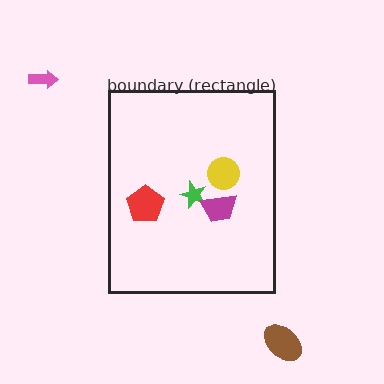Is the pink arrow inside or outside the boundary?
Outside.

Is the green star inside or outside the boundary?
Inside.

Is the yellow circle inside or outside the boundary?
Inside.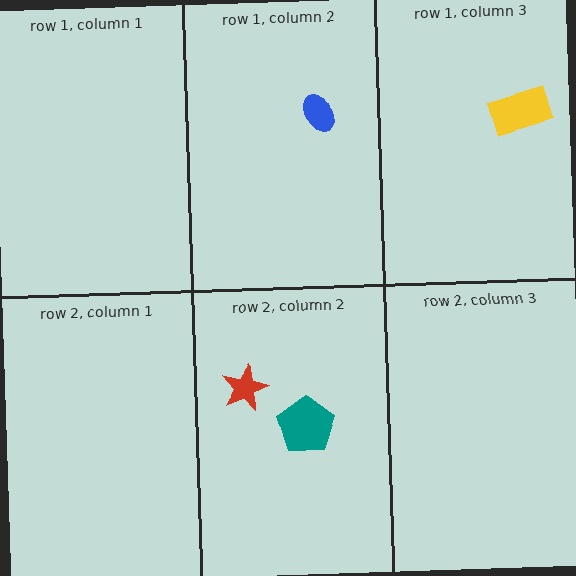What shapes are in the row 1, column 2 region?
The blue ellipse.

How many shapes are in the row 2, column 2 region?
2.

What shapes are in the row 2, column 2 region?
The teal pentagon, the red star.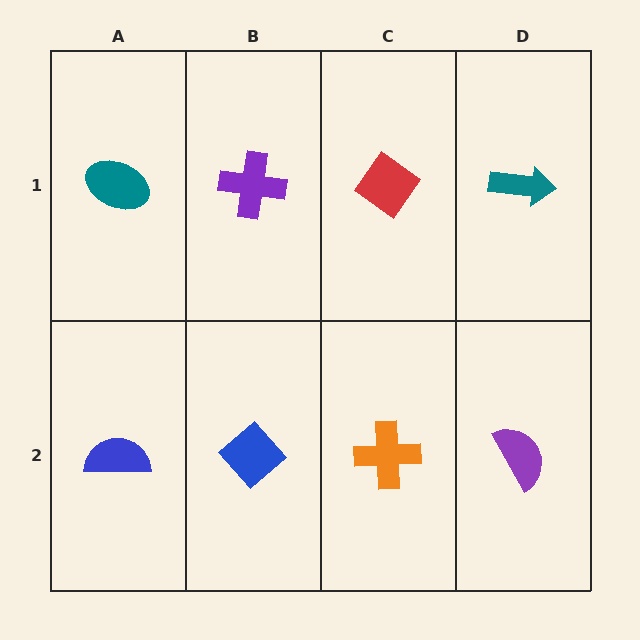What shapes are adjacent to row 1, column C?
An orange cross (row 2, column C), a purple cross (row 1, column B), a teal arrow (row 1, column D).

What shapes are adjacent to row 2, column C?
A red diamond (row 1, column C), a blue diamond (row 2, column B), a purple semicircle (row 2, column D).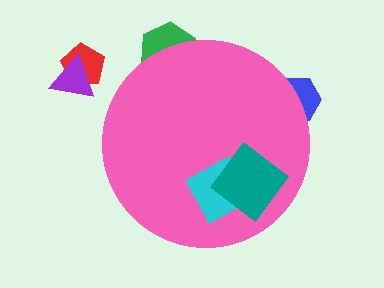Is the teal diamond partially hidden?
No, the teal diamond is fully visible.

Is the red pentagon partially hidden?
No, the red pentagon is fully visible.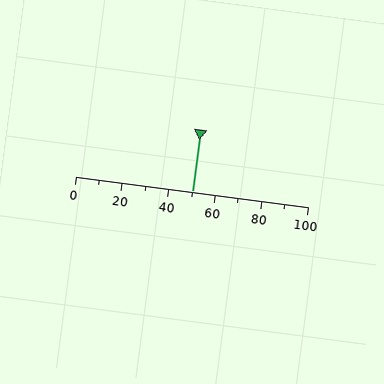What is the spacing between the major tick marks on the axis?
The major ticks are spaced 20 apart.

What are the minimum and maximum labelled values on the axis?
The axis runs from 0 to 100.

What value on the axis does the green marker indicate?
The marker indicates approximately 50.